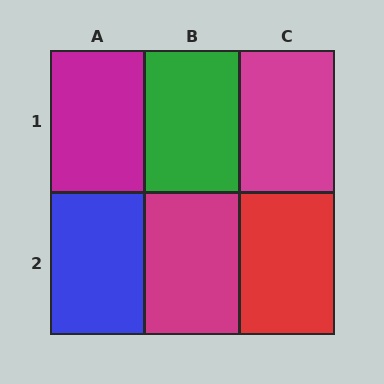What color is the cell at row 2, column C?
Red.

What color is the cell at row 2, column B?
Magenta.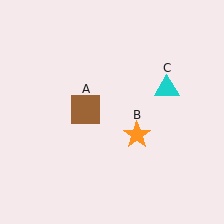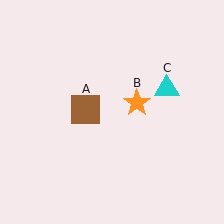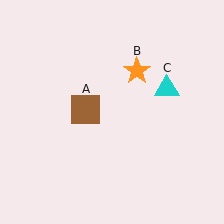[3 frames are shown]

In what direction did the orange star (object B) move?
The orange star (object B) moved up.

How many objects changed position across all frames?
1 object changed position: orange star (object B).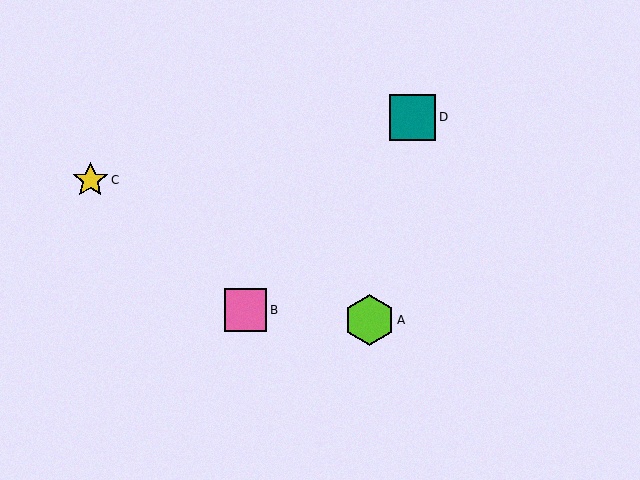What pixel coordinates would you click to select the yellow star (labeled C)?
Click at (90, 180) to select the yellow star C.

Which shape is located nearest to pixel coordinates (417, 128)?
The teal square (labeled D) at (413, 117) is nearest to that location.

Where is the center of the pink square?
The center of the pink square is at (245, 310).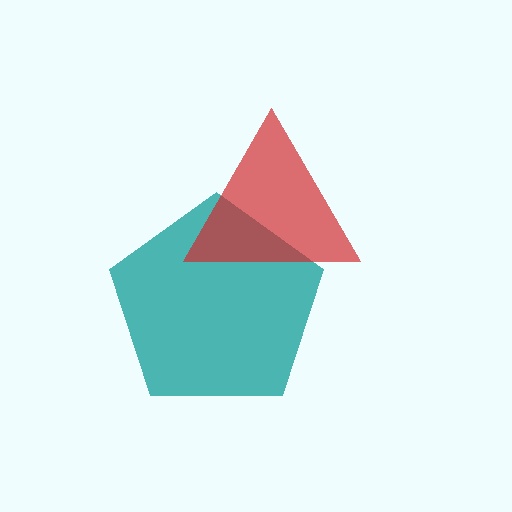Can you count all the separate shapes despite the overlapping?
Yes, there are 2 separate shapes.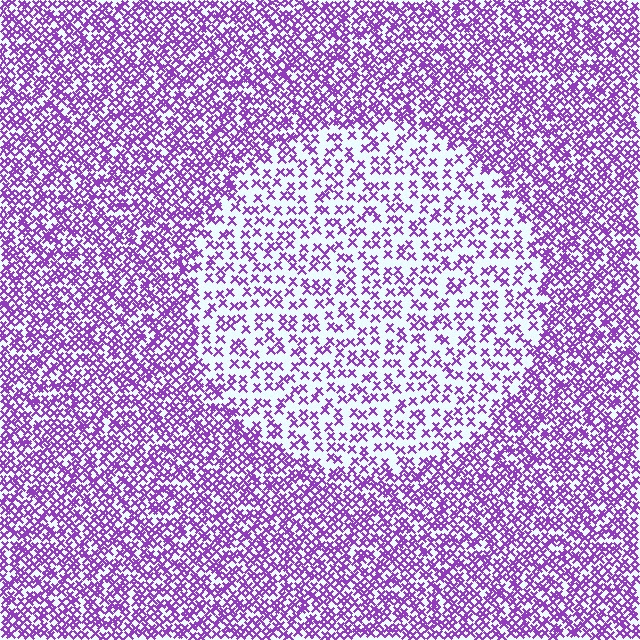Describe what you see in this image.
The image contains small purple elements arranged at two different densities. A circle-shaped region is visible where the elements are less densely packed than the surrounding area.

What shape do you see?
I see a circle.